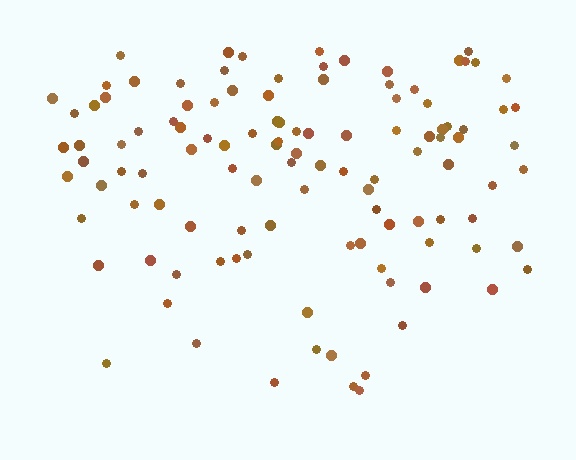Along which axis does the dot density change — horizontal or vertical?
Vertical.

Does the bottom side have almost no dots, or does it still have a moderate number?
Still a moderate number, just noticeably fewer than the top.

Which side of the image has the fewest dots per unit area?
The bottom.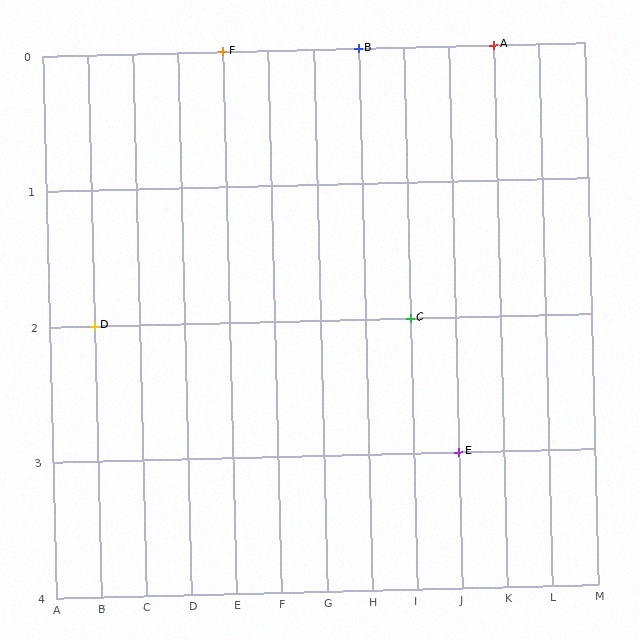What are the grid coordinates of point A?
Point A is at grid coordinates (K, 0).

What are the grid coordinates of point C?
Point C is at grid coordinates (I, 2).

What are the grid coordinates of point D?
Point D is at grid coordinates (B, 2).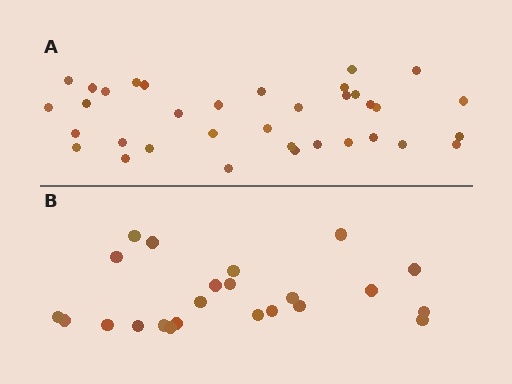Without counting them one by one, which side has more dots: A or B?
Region A (the top region) has more dots.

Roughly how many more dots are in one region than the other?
Region A has roughly 12 or so more dots than region B.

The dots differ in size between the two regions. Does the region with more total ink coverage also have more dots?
No. Region B has more total ink coverage because its dots are larger, but region A actually contains more individual dots. Total area can be misleading — the number of items is what matters here.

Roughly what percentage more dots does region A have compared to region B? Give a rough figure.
About 50% more.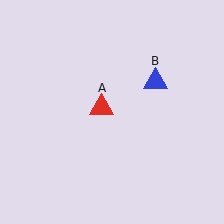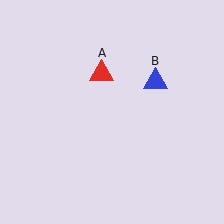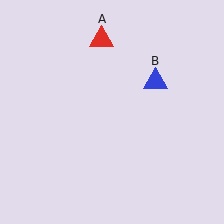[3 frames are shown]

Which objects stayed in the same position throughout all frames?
Blue triangle (object B) remained stationary.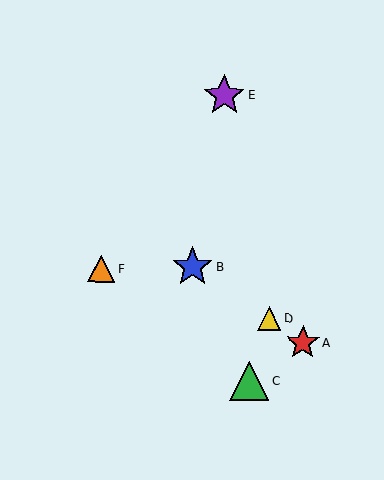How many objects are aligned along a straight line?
3 objects (A, B, D) are aligned along a straight line.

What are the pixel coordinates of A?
Object A is at (303, 342).